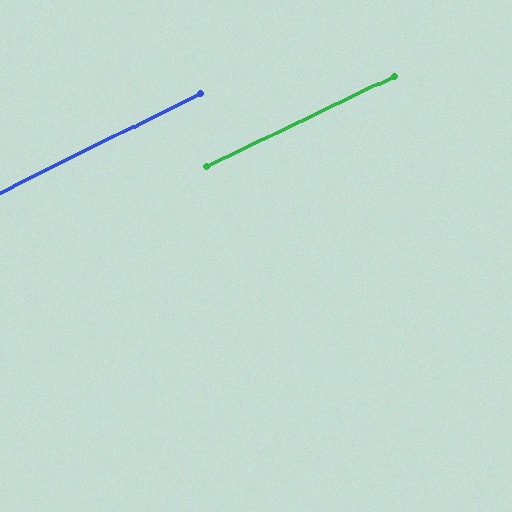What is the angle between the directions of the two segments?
Approximately 1 degree.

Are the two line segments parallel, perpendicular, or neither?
Parallel — their directions differ by only 0.5°.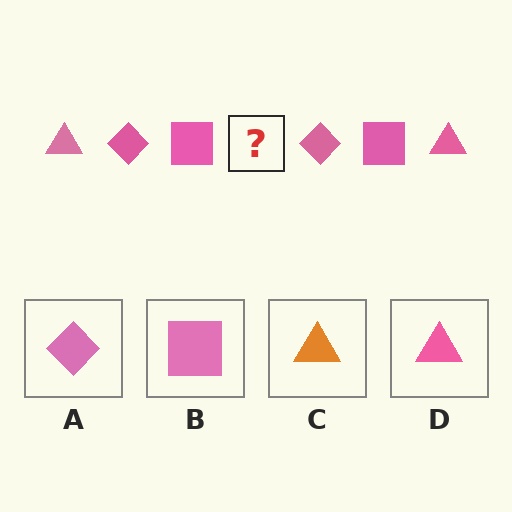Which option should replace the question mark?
Option D.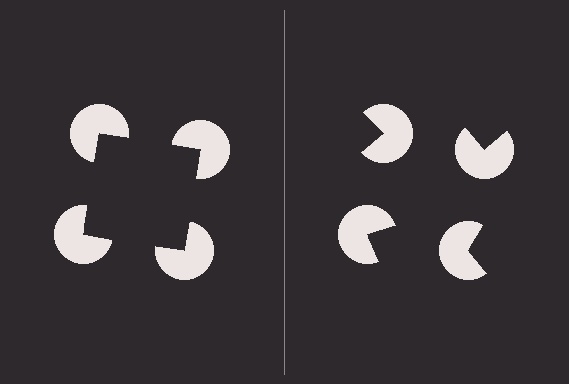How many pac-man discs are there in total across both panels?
8 — 4 on each side.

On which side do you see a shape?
An illusory square appears on the left side. On the right side the wedge cuts are rotated, so no coherent shape forms.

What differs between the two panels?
The pac-man discs are positioned identically on both sides; only the wedge orientations differ. On the left they align to a square; on the right they are misaligned.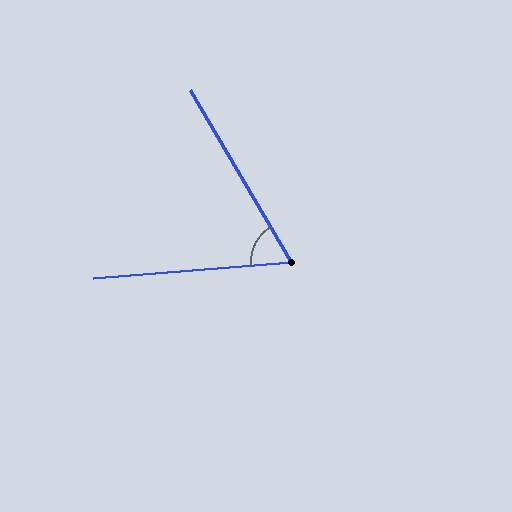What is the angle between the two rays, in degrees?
Approximately 64 degrees.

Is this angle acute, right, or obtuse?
It is acute.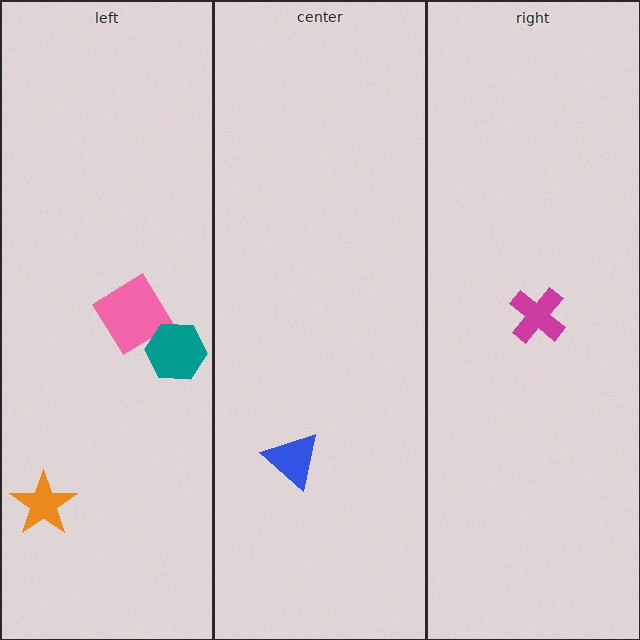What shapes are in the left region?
The orange star, the pink diamond, the teal hexagon.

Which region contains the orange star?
The left region.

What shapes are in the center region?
The blue triangle.